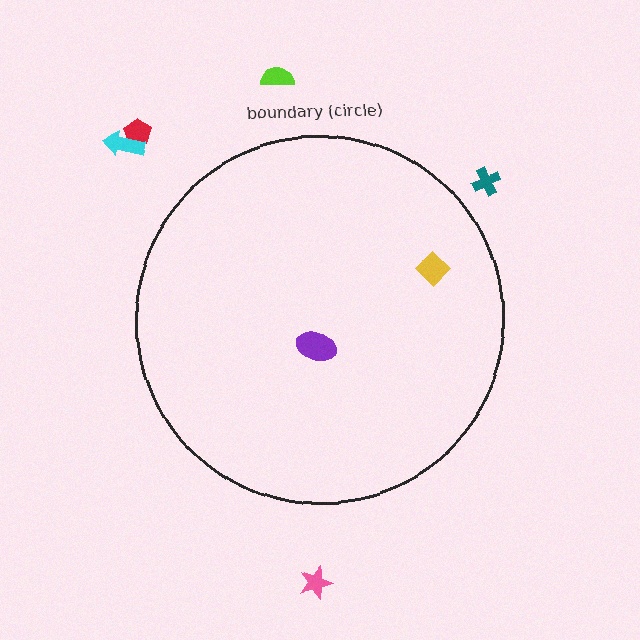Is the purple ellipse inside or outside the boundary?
Inside.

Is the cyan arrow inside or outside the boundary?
Outside.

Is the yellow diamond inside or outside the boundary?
Inside.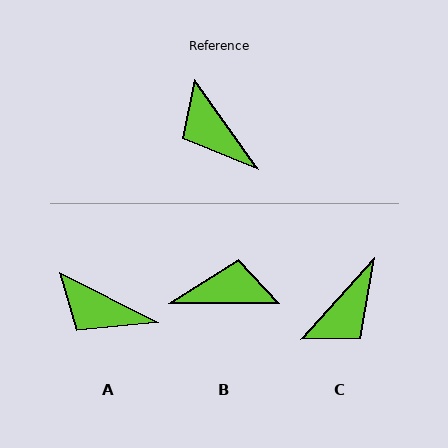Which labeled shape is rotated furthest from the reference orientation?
B, about 126 degrees away.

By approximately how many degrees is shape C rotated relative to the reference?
Approximately 102 degrees counter-clockwise.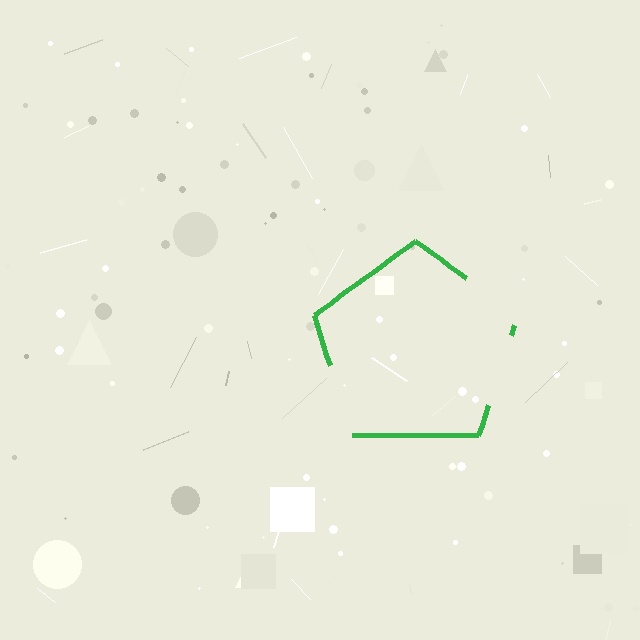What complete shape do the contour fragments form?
The contour fragments form a pentagon.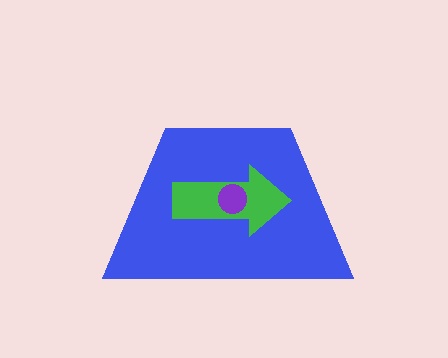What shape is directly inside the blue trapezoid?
The green arrow.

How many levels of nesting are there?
3.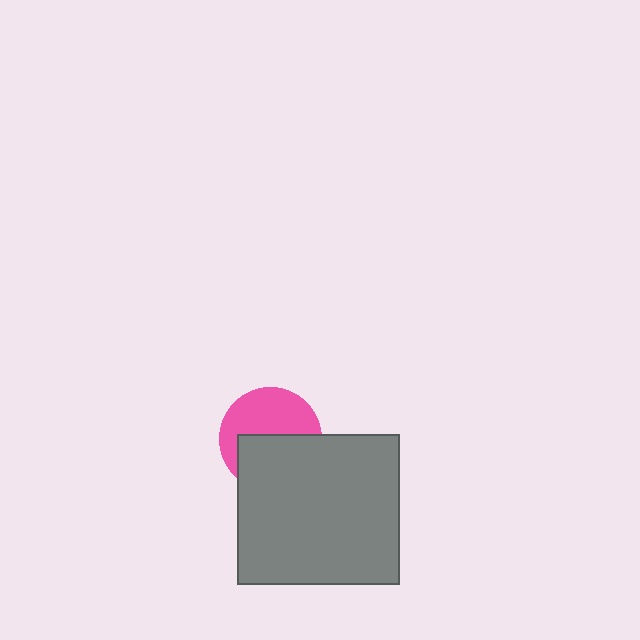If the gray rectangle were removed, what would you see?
You would see the complete pink circle.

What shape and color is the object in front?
The object in front is a gray rectangle.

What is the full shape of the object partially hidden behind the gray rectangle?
The partially hidden object is a pink circle.